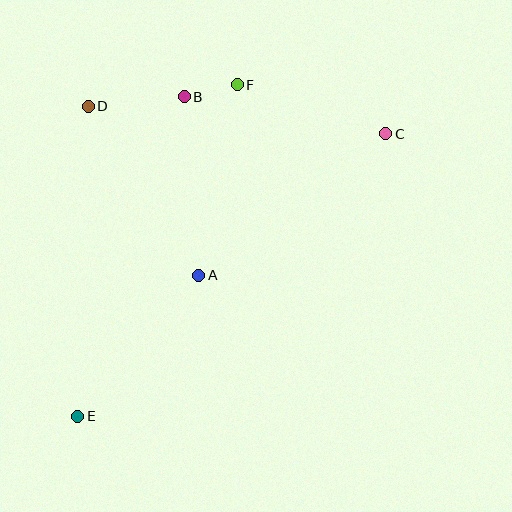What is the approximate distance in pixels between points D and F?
The distance between D and F is approximately 151 pixels.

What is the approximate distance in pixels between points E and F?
The distance between E and F is approximately 368 pixels.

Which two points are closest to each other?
Points B and F are closest to each other.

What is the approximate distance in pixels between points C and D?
The distance between C and D is approximately 299 pixels.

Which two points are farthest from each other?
Points C and E are farthest from each other.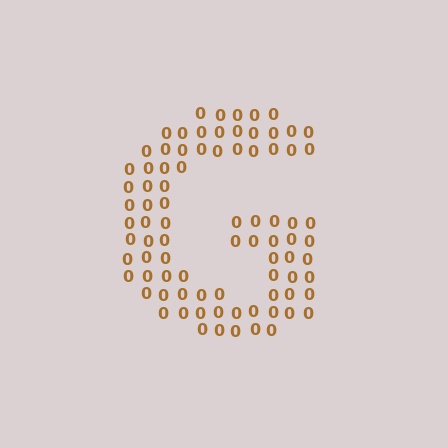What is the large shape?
The large shape is the letter G.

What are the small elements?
The small elements are digit 0's.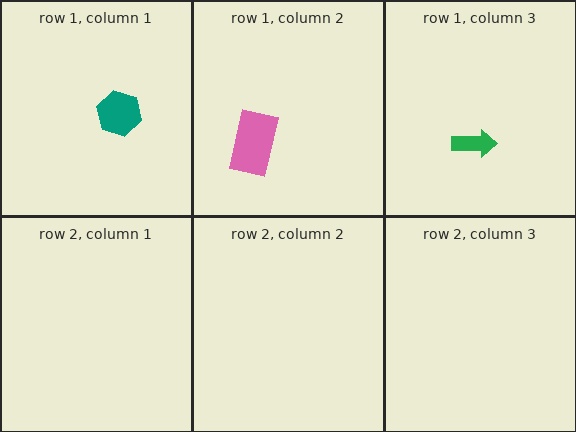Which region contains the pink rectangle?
The row 1, column 2 region.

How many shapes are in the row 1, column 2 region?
1.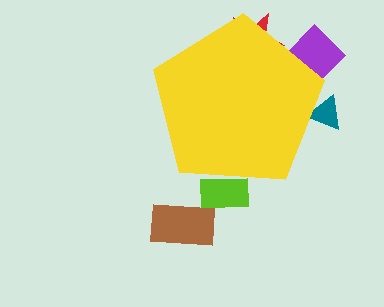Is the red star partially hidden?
Yes, the red star is partially hidden behind the yellow pentagon.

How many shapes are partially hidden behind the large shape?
4 shapes are partially hidden.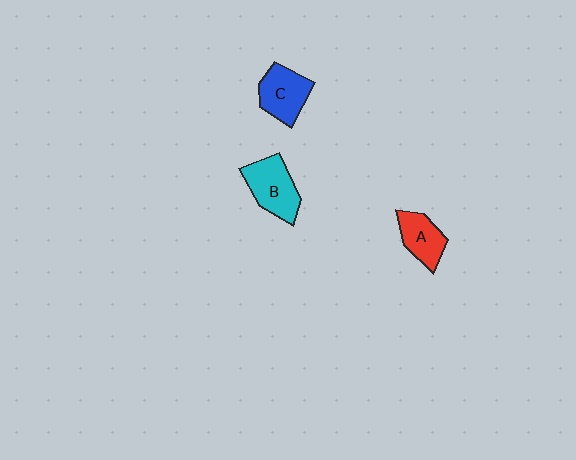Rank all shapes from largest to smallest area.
From largest to smallest: B (cyan), C (blue), A (red).